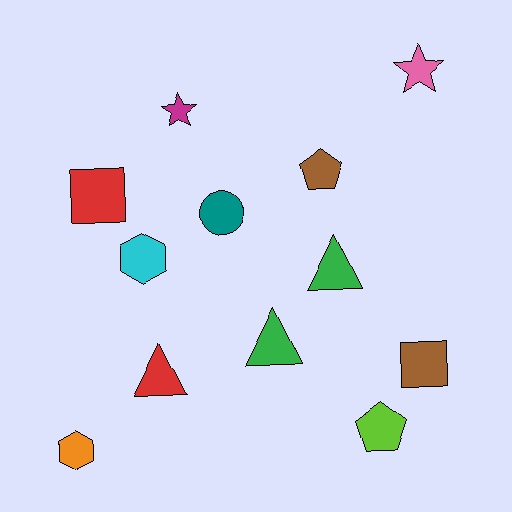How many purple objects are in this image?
There are no purple objects.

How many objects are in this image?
There are 12 objects.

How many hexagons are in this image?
There are 2 hexagons.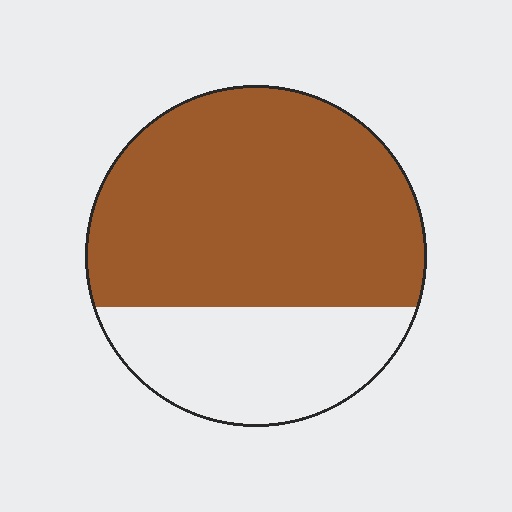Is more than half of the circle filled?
Yes.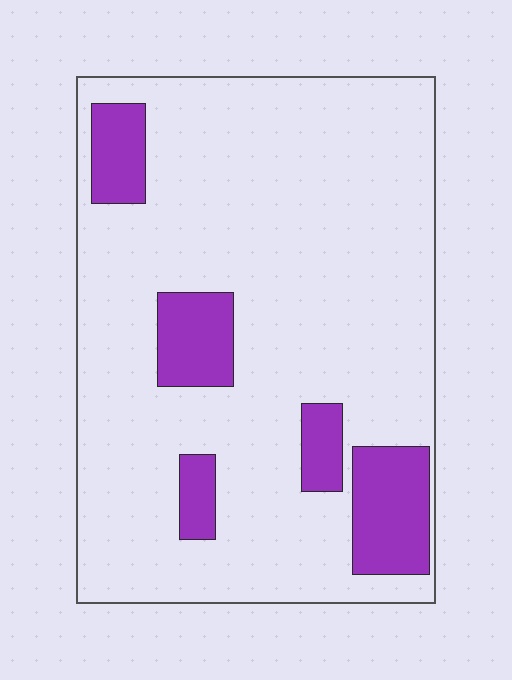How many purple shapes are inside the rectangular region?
5.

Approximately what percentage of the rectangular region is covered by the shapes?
Approximately 15%.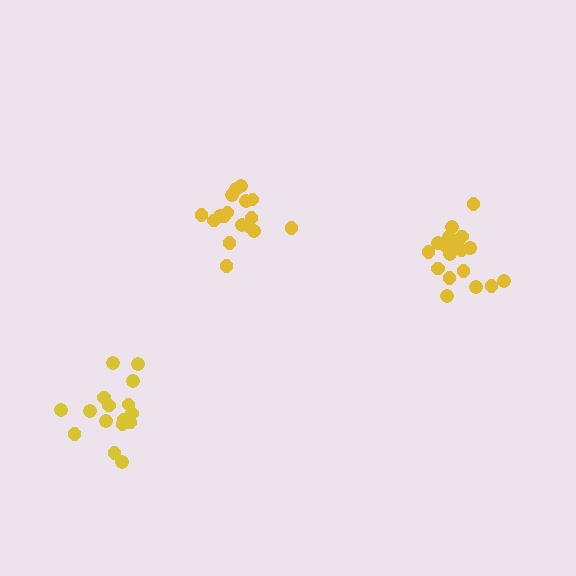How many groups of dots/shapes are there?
There are 3 groups.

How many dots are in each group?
Group 1: 19 dots, Group 2: 17 dots, Group 3: 16 dots (52 total).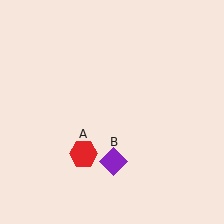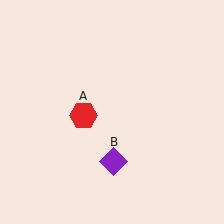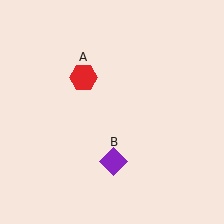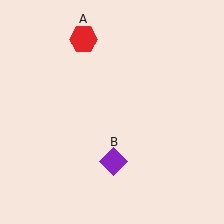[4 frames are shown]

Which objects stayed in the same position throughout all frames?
Purple diamond (object B) remained stationary.